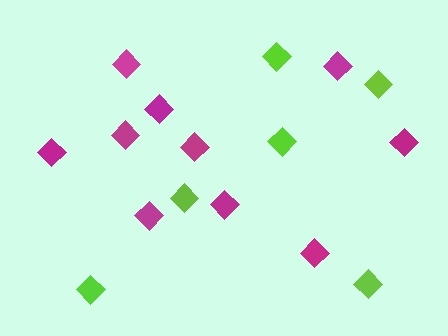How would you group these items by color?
There are 2 groups: one group of magenta diamonds (10) and one group of lime diamonds (6).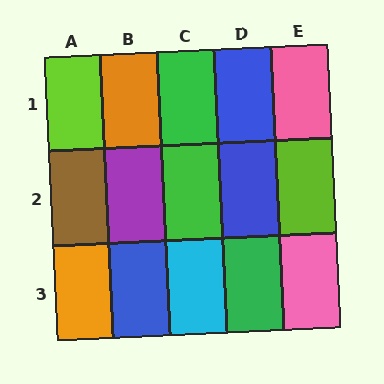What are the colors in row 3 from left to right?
Orange, blue, cyan, green, pink.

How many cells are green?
3 cells are green.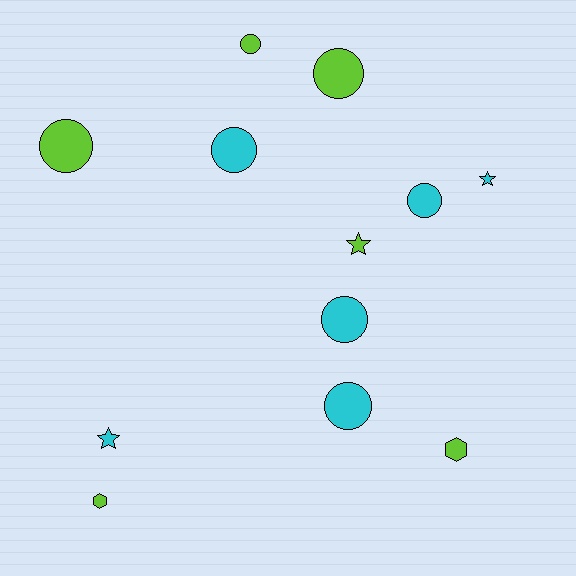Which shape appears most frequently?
Circle, with 7 objects.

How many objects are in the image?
There are 12 objects.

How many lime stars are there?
There is 1 lime star.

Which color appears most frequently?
Lime, with 6 objects.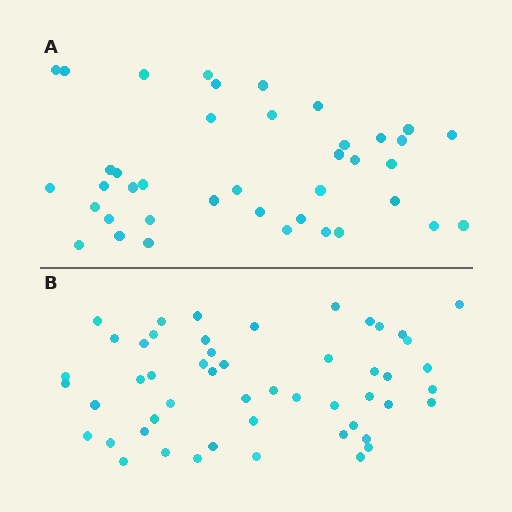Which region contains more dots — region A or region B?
Region B (the bottom region) has more dots.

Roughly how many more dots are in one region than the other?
Region B has roughly 12 or so more dots than region A.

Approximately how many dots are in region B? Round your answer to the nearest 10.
About 50 dots. (The exact count is 51, which rounds to 50.)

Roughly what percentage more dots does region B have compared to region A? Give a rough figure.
About 30% more.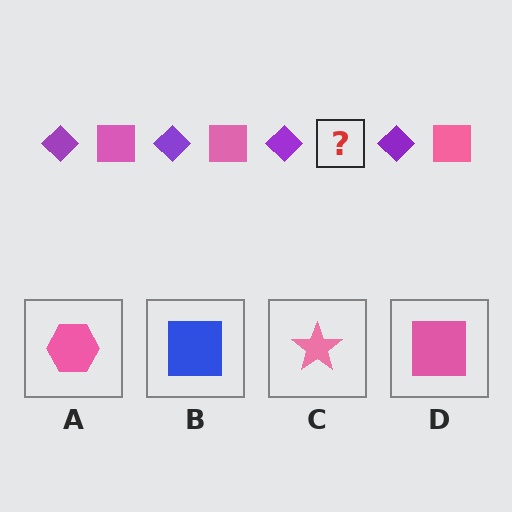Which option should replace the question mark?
Option D.